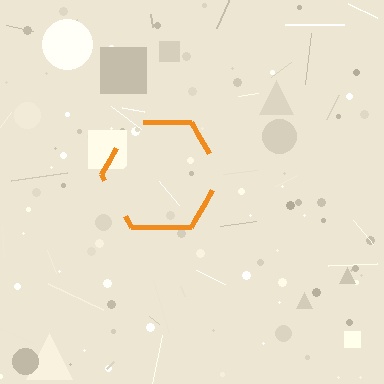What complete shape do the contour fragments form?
The contour fragments form a hexagon.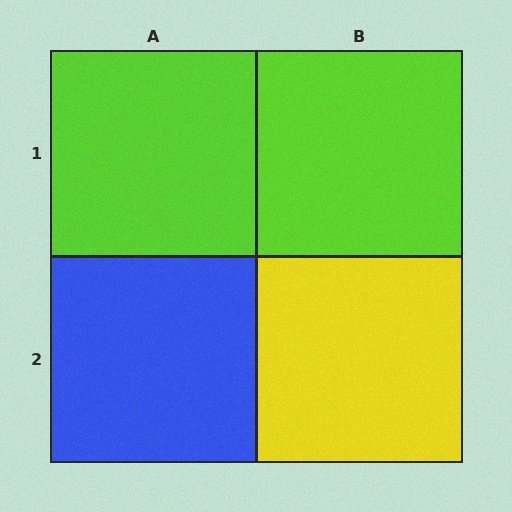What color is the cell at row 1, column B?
Lime.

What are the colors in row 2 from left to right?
Blue, yellow.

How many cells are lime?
2 cells are lime.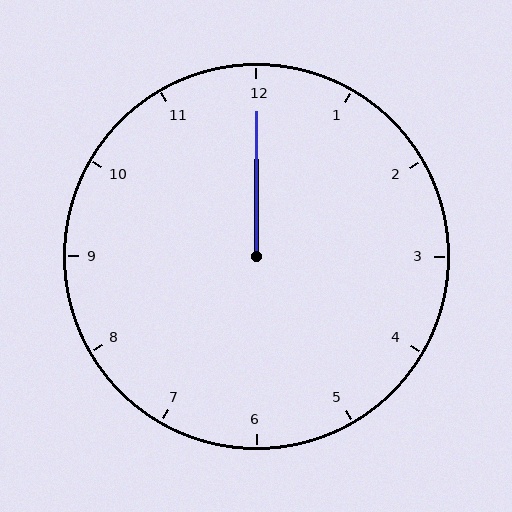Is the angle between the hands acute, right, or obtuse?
It is acute.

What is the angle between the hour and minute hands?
Approximately 0 degrees.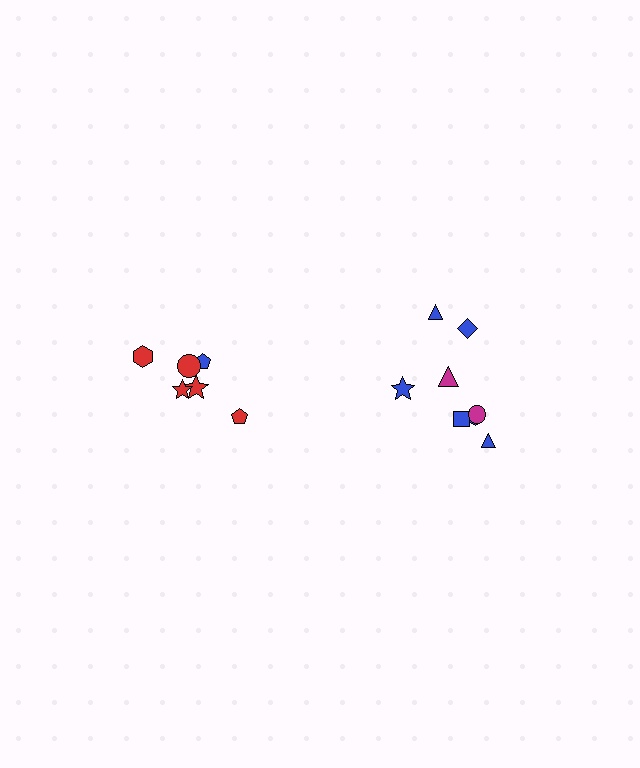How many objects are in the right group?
There are 8 objects.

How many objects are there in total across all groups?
There are 14 objects.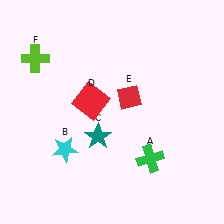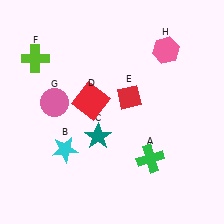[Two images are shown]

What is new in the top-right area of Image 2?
A pink hexagon (H) was added in the top-right area of Image 2.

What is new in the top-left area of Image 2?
A pink circle (G) was added in the top-left area of Image 2.